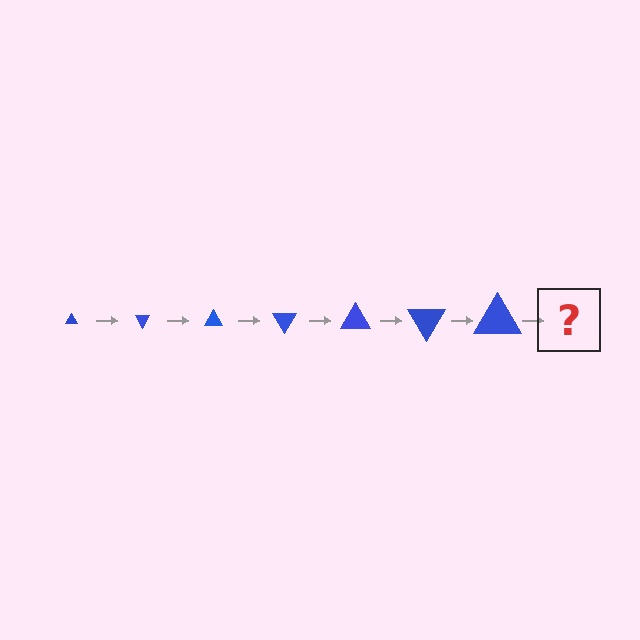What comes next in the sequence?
The next element should be a triangle, larger than the previous one and rotated 420 degrees from the start.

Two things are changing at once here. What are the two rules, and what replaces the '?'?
The two rules are that the triangle grows larger each step and it rotates 60 degrees each step. The '?' should be a triangle, larger than the previous one and rotated 420 degrees from the start.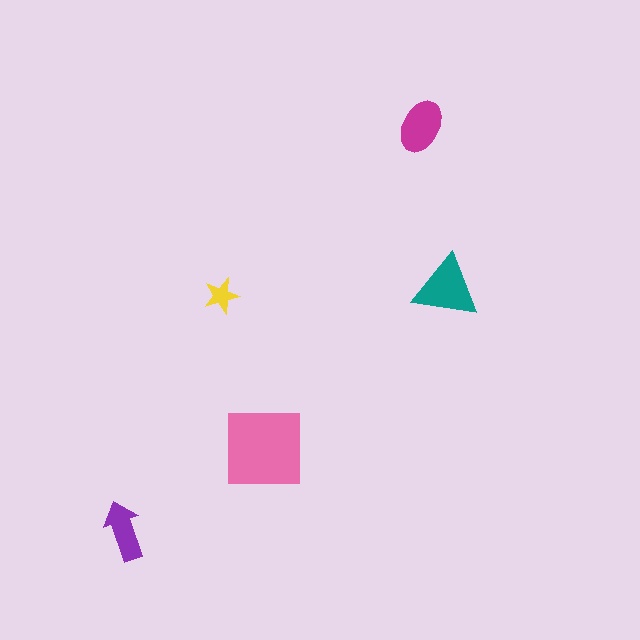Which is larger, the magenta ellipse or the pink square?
The pink square.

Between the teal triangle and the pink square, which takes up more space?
The pink square.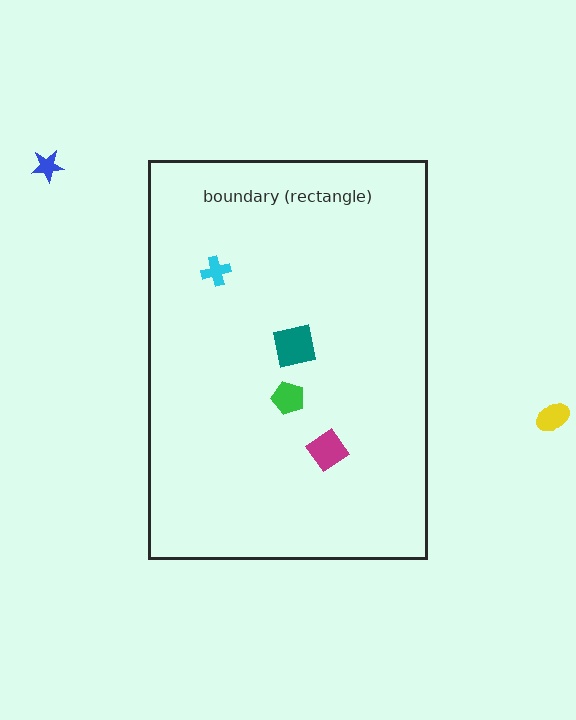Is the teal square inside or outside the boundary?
Inside.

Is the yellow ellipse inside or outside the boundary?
Outside.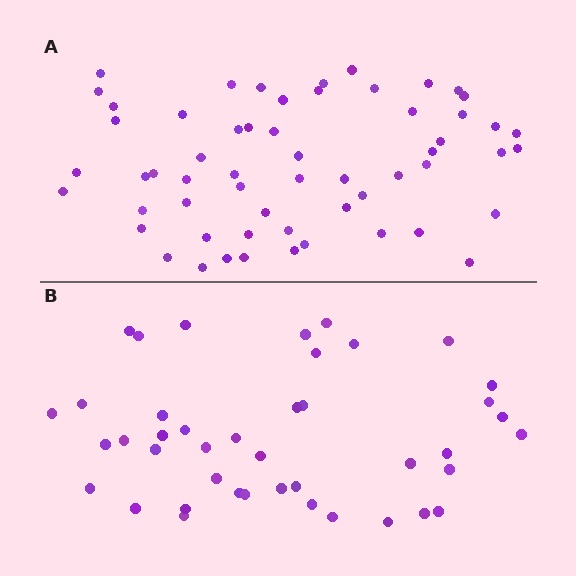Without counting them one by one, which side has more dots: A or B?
Region A (the top region) has more dots.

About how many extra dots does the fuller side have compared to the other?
Region A has approximately 15 more dots than region B.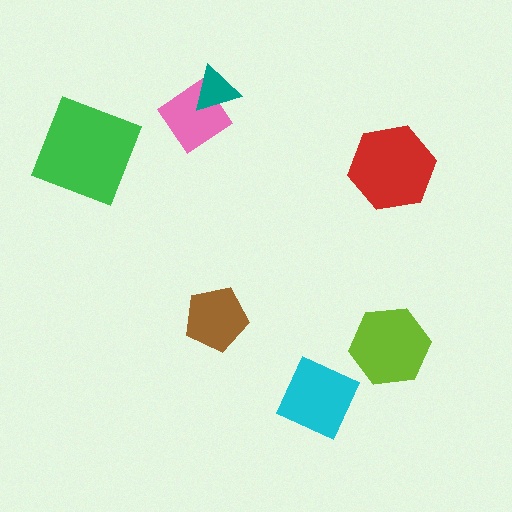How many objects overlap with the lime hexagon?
0 objects overlap with the lime hexagon.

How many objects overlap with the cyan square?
0 objects overlap with the cyan square.